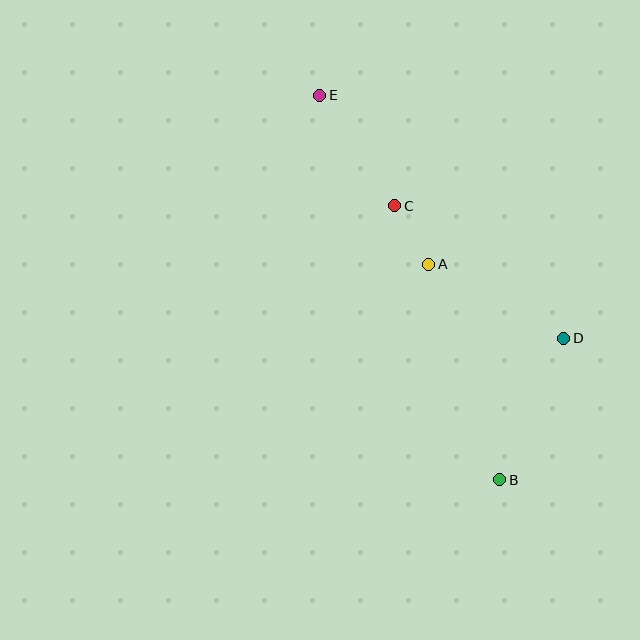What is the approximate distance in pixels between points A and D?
The distance between A and D is approximately 154 pixels.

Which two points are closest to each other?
Points A and C are closest to each other.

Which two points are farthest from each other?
Points B and E are farthest from each other.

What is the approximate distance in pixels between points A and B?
The distance between A and B is approximately 227 pixels.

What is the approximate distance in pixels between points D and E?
The distance between D and E is approximately 345 pixels.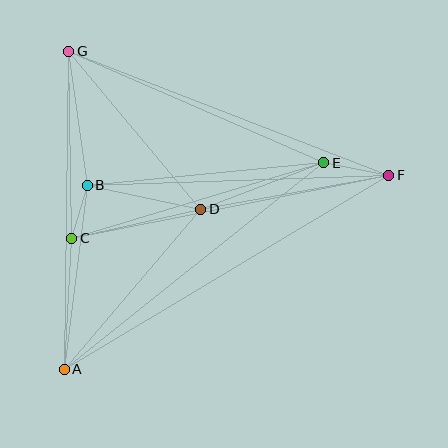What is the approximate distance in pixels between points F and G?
The distance between F and G is approximately 343 pixels.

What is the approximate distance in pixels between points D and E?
The distance between D and E is approximately 131 pixels.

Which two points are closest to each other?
Points B and C are closest to each other.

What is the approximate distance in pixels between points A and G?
The distance between A and G is approximately 318 pixels.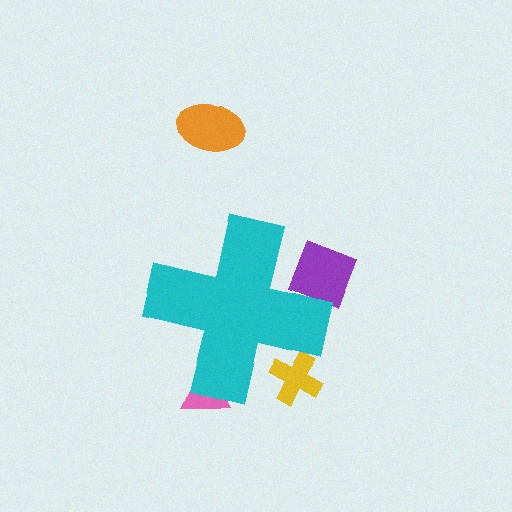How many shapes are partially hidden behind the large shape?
3 shapes are partially hidden.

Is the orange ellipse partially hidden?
No, the orange ellipse is fully visible.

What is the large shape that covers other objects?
A cyan cross.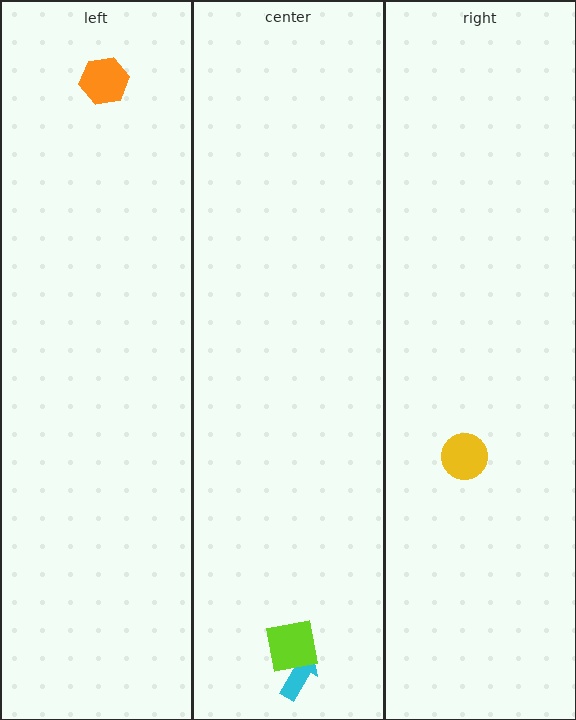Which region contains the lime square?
The center region.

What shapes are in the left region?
The orange hexagon.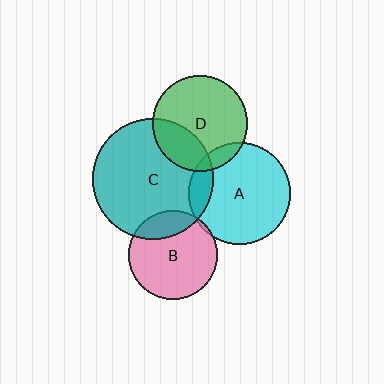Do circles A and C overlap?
Yes.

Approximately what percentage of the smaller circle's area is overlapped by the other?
Approximately 15%.